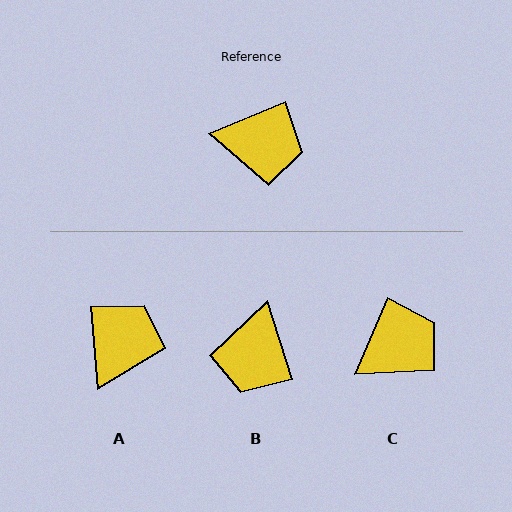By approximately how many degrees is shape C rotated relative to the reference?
Approximately 44 degrees counter-clockwise.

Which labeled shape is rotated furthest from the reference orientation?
B, about 95 degrees away.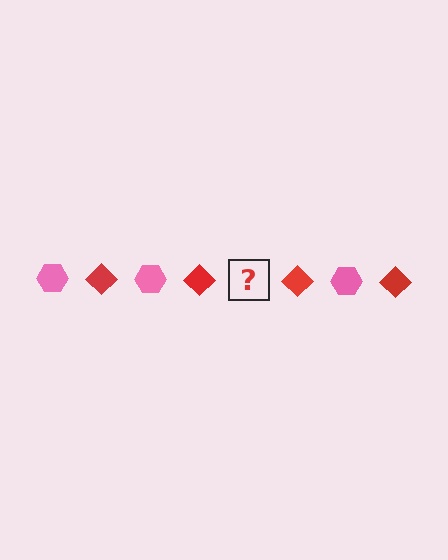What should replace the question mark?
The question mark should be replaced with a pink hexagon.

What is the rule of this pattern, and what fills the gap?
The rule is that the pattern alternates between pink hexagon and red diamond. The gap should be filled with a pink hexagon.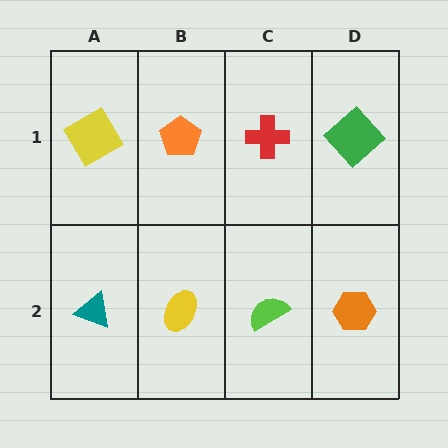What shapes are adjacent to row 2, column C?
A red cross (row 1, column C), a yellow ellipse (row 2, column B), an orange hexagon (row 2, column D).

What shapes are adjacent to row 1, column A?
A teal triangle (row 2, column A), an orange pentagon (row 1, column B).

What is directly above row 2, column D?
A green diamond.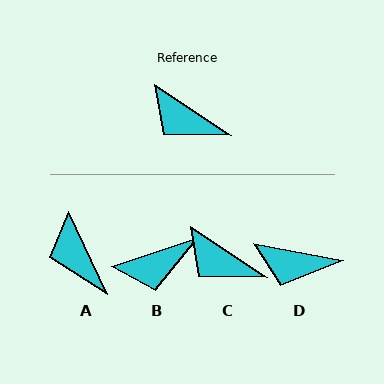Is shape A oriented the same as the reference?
No, it is off by about 31 degrees.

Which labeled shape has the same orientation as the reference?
C.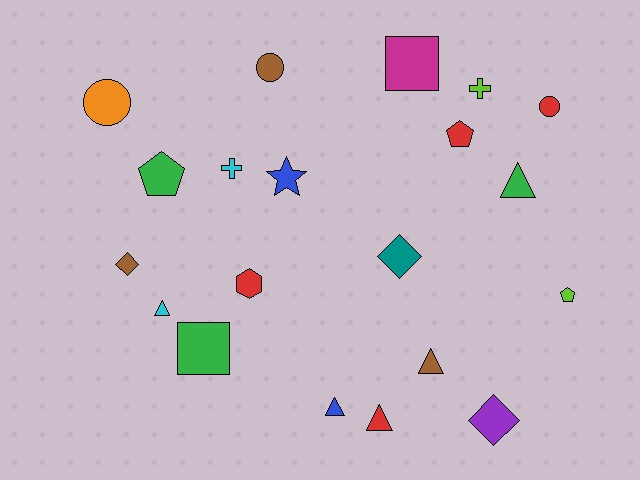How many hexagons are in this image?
There is 1 hexagon.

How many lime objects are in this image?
There are 2 lime objects.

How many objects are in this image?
There are 20 objects.